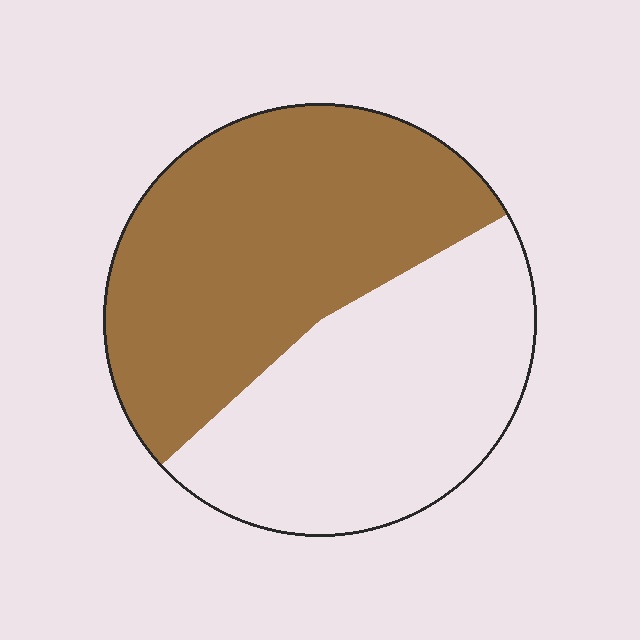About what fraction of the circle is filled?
About one half (1/2).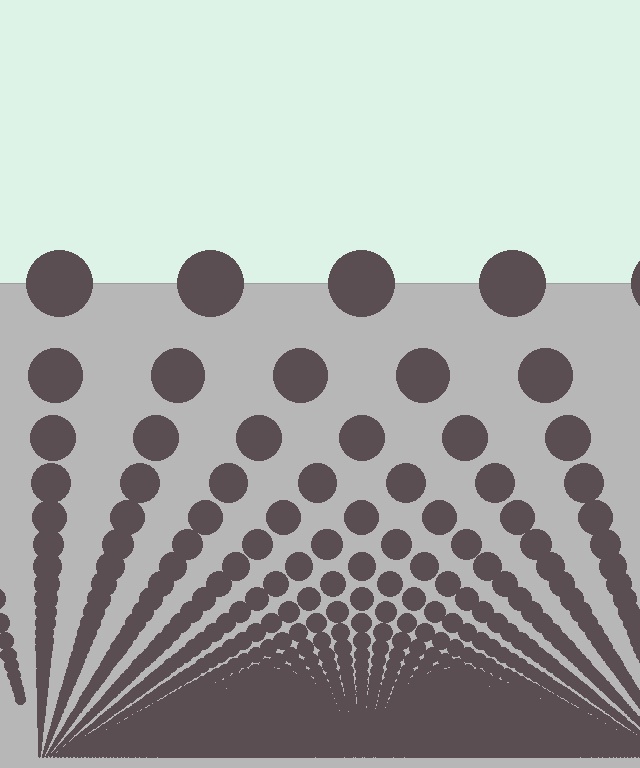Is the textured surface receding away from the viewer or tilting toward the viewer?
The surface appears to tilt toward the viewer. Texture elements get larger and sparser toward the top.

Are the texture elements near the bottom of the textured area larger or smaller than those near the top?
Smaller. The gradient is inverted — elements near the bottom are smaller and denser.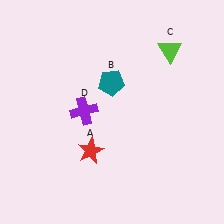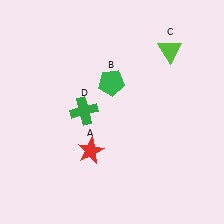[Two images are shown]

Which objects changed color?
B changed from teal to green. D changed from purple to green.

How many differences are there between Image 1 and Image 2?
There are 2 differences between the two images.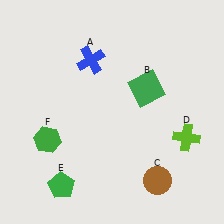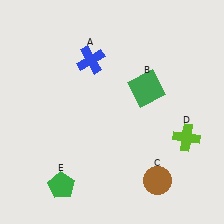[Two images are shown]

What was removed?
The green hexagon (F) was removed in Image 2.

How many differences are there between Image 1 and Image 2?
There is 1 difference between the two images.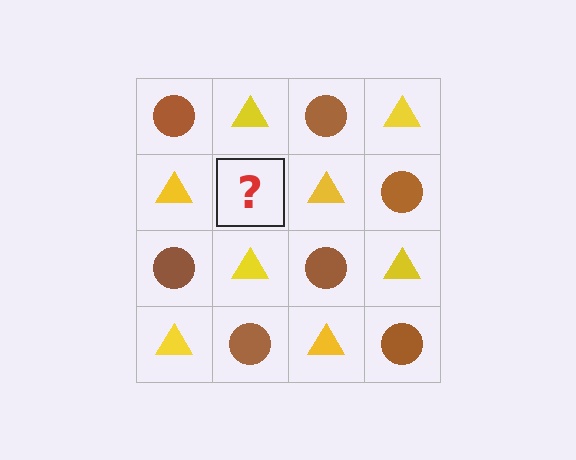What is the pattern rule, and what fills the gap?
The rule is that it alternates brown circle and yellow triangle in a checkerboard pattern. The gap should be filled with a brown circle.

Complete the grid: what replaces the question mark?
The question mark should be replaced with a brown circle.